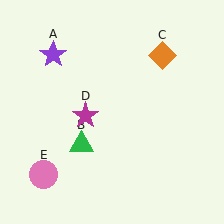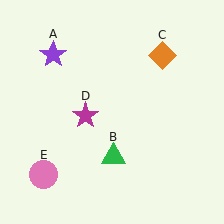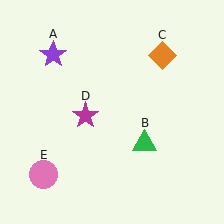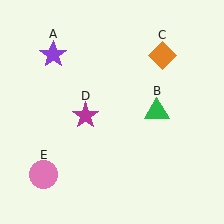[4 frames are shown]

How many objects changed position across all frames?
1 object changed position: green triangle (object B).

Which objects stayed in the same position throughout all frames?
Purple star (object A) and orange diamond (object C) and magenta star (object D) and pink circle (object E) remained stationary.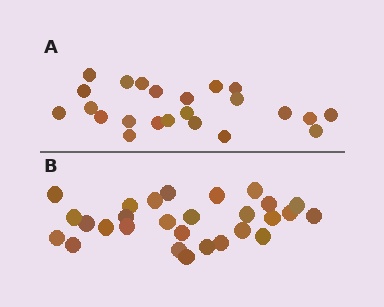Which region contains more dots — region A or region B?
Region B (the bottom region) has more dots.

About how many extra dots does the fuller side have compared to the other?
Region B has about 5 more dots than region A.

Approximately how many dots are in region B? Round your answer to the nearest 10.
About 30 dots. (The exact count is 28, which rounds to 30.)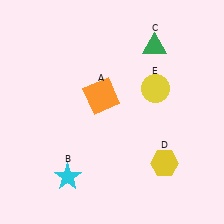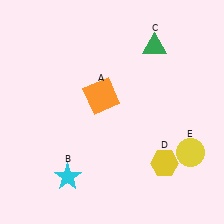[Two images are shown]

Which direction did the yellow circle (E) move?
The yellow circle (E) moved down.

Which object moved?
The yellow circle (E) moved down.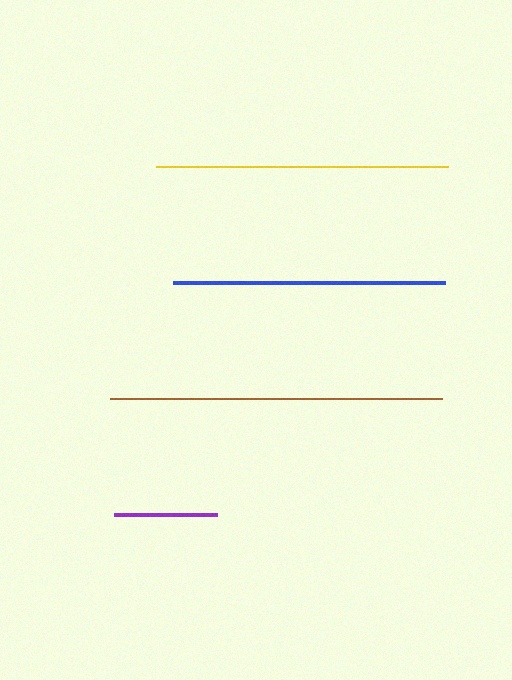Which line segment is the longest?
The brown line is the longest at approximately 332 pixels.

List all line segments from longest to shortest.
From longest to shortest: brown, yellow, blue, purple.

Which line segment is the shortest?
The purple line is the shortest at approximately 103 pixels.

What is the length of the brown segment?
The brown segment is approximately 332 pixels long.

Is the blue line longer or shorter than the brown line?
The brown line is longer than the blue line.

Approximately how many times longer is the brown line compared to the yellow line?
The brown line is approximately 1.1 times the length of the yellow line.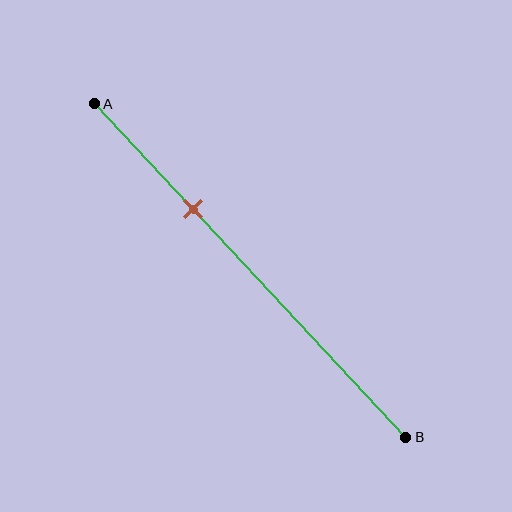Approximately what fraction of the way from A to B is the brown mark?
The brown mark is approximately 30% of the way from A to B.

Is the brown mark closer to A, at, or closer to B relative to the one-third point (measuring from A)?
The brown mark is approximately at the one-third point of segment AB.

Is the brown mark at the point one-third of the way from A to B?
Yes, the mark is approximately at the one-third point.